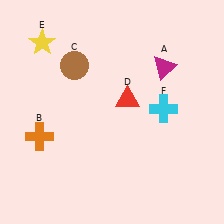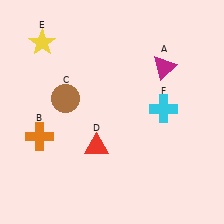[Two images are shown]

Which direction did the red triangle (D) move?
The red triangle (D) moved down.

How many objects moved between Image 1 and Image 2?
2 objects moved between the two images.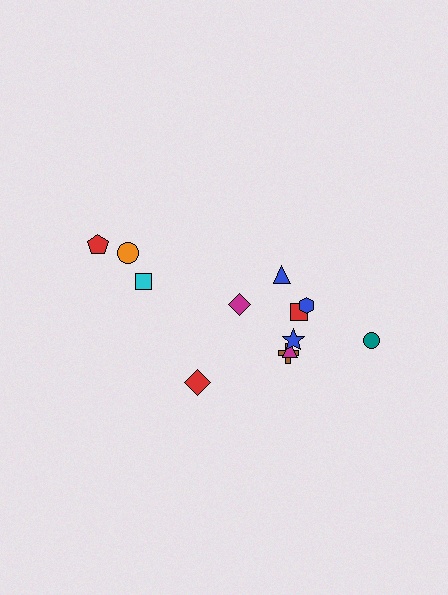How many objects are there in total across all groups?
There are 12 objects.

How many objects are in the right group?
There are 8 objects.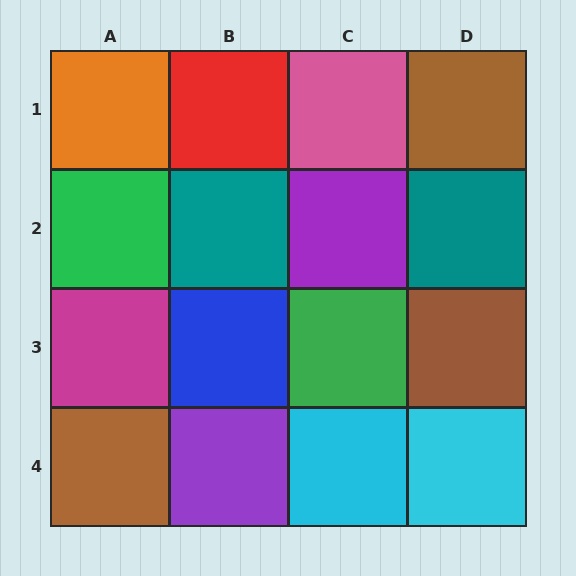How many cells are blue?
1 cell is blue.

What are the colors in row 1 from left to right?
Orange, red, pink, brown.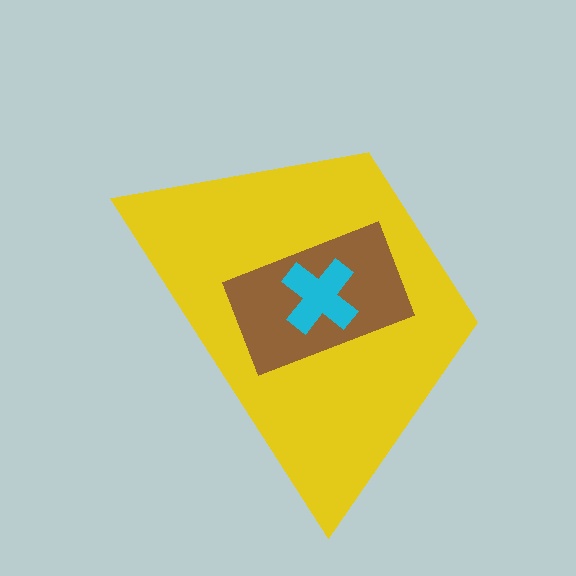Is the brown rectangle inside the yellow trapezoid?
Yes.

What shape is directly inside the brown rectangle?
The cyan cross.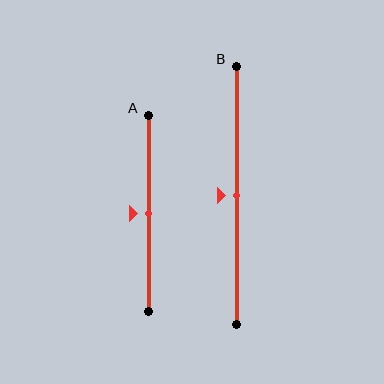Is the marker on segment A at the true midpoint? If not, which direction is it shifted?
Yes, the marker on segment A is at the true midpoint.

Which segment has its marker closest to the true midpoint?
Segment A has its marker closest to the true midpoint.